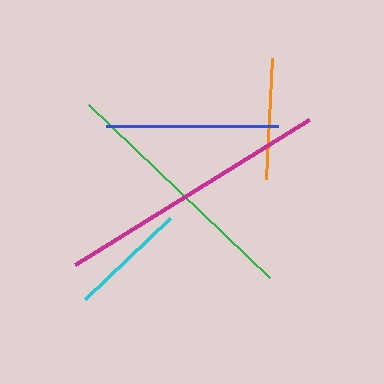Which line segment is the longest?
The magenta line is the longest at approximately 276 pixels.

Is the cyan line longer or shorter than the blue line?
The blue line is longer than the cyan line.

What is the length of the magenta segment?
The magenta segment is approximately 276 pixels long.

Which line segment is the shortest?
The cyan line is the shortest at approximately 118 pixels.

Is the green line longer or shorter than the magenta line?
The magenta line is longer than the green line.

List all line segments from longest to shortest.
From longest to shortest: magenta, green, blue, orange, cyan.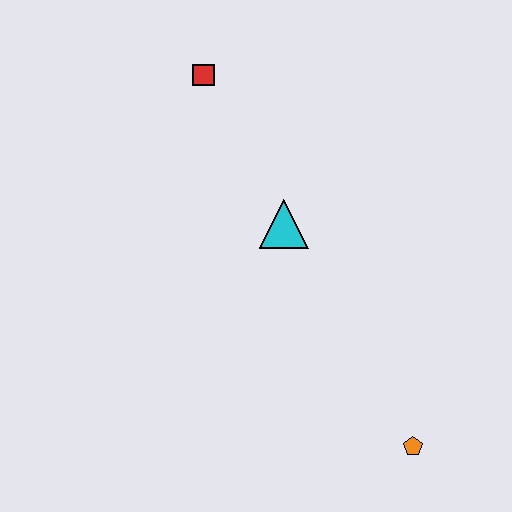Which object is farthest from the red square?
The orange pentagon is farthest from the red square.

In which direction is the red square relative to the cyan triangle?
The red square is above the cyan triangle.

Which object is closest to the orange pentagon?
The cyan triangle is closest to the orange pentagon.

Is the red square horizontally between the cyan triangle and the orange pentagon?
No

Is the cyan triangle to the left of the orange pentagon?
Yes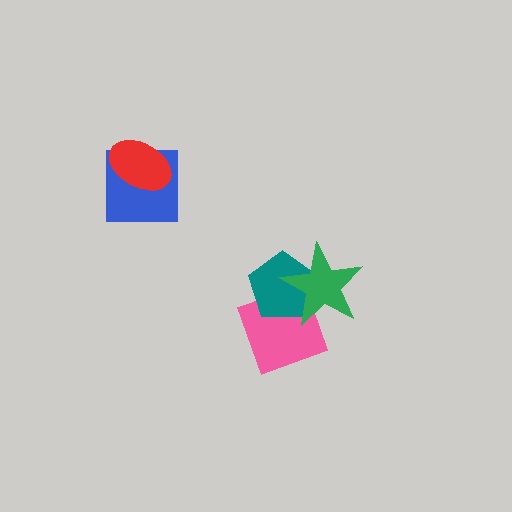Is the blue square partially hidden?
Yes, it is partially covered by another shape.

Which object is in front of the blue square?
The red ellipse is in front of the blue square.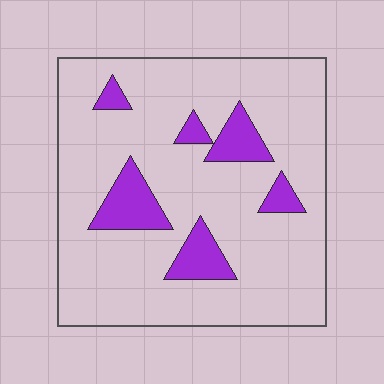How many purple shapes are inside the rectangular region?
6.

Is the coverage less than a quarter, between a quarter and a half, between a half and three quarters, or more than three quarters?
Less than a quarter.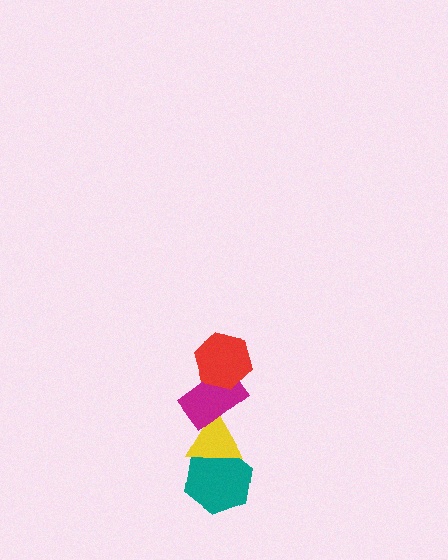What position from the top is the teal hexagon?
The teal hexagon is 4th from the top.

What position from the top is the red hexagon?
The red hexagon is 1st from the top.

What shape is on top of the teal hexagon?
The yellow triangle is on top of the teal hexagon.